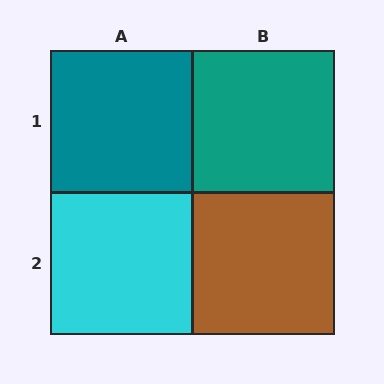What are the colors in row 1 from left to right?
Teal, teal.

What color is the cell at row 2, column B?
Brown.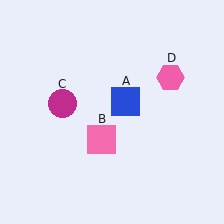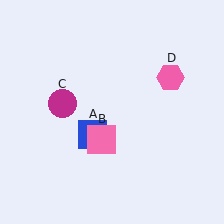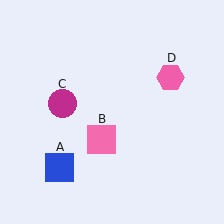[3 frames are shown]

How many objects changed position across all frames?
1 object changed position: blue square (object A).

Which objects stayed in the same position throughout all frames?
Pink square (object B) and magenta circle (object C) and pink hexagon (object D) remained stationary.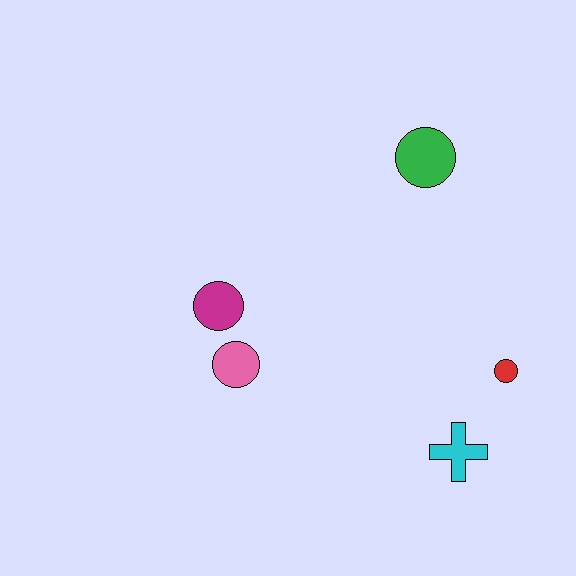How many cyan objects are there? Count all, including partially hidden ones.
There is 1 cyan object.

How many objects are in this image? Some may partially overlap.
There are 5 objects.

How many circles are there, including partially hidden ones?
There are 4 circles.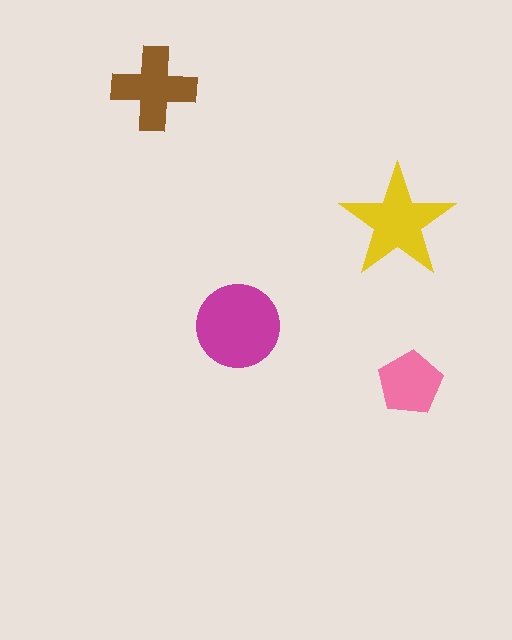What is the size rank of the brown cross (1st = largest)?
3rd.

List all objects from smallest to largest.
The pink pentagon, the brown cross, the yellow star, the magenta circle.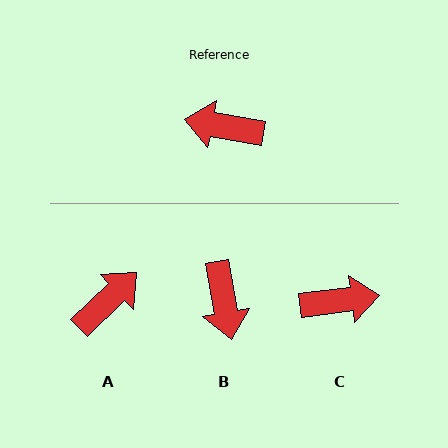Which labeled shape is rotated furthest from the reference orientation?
C, about 163 degrees away.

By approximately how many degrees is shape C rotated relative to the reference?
Approximately 163 degrees clockwise.